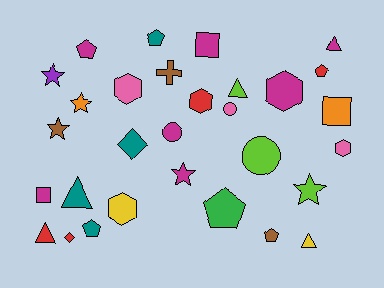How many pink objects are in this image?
There are 3 pink objects.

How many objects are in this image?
There are 30 objects.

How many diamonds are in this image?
There are 2 diamonds.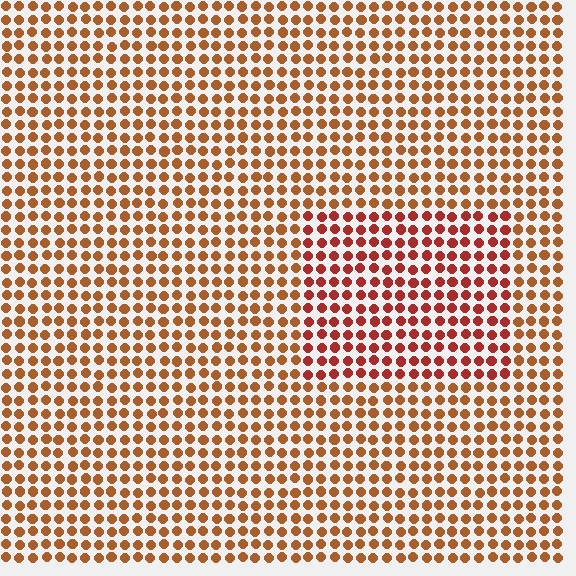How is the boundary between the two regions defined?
The boundary is defined purely by a slight shift in hue (about 25 degrees). Spacing, size, and orientation are identical on both sides.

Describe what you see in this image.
The image is filled with small brown elements in a uniform arrangement. A rectangle-shaped region is visible where the elements are tinted to a slightly different hue, forming a subtle color boundary.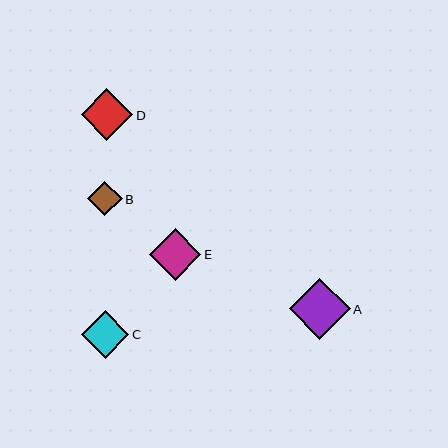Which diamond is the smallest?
Diamond B is the smallest with a size of approximately 35 pixels.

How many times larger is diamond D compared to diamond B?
Diamond D is approximately 1.5 times the size of diamond B.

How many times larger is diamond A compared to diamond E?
Diamond A is approximately 1.2 times the size of diamond E.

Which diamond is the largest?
Diamond A is the largest with a size of approximately 61 pixels.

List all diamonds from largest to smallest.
From largest to smallest: A, E, D, C, B.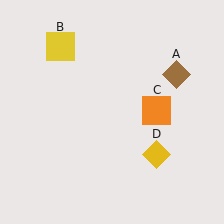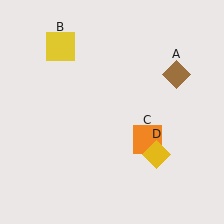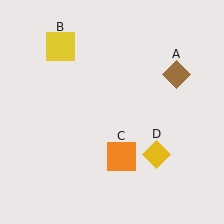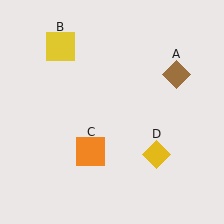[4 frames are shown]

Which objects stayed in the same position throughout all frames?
Brown diamond (object A) and yellow square (object B) and yellow diamond (object D) remained stationary.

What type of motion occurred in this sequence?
The orange square (object C) rotated clockwise around the center of the scene.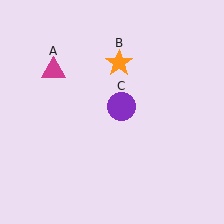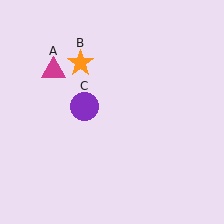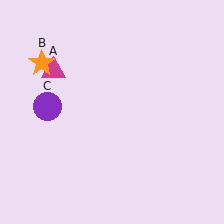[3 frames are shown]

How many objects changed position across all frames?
2 objects changed position: orange star (object B), purple circle (object C).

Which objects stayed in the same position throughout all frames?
Magenta triangle (object A) remained stationary.